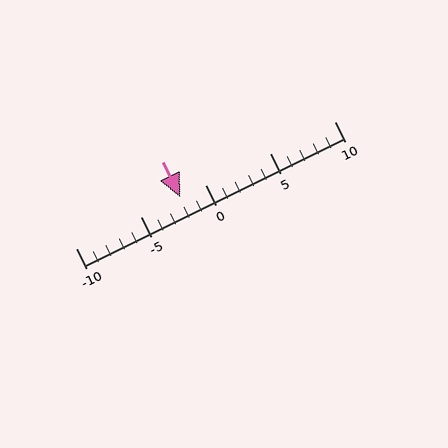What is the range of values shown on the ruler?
The ruler shows values from -10 to 10.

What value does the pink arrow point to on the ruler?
The pink arrow points to approximately -2.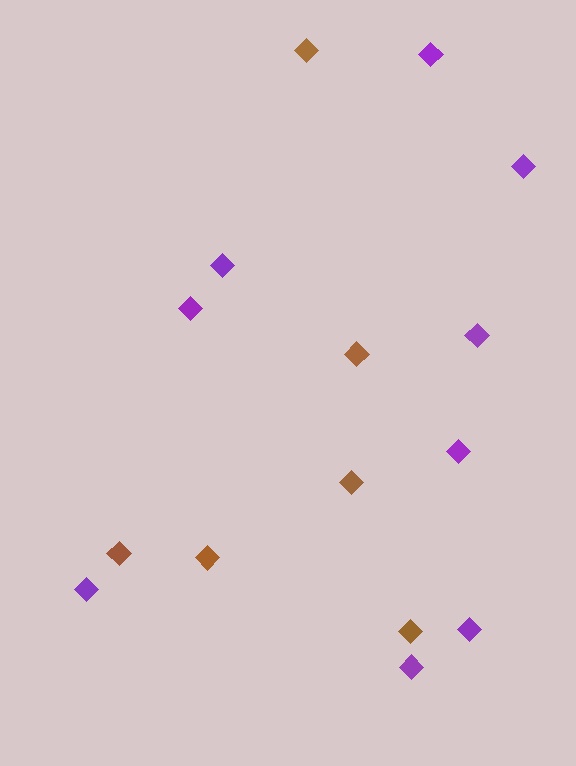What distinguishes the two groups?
There are 2 groups: one group of brown diamonds (6) and one group of purple diamonds (9).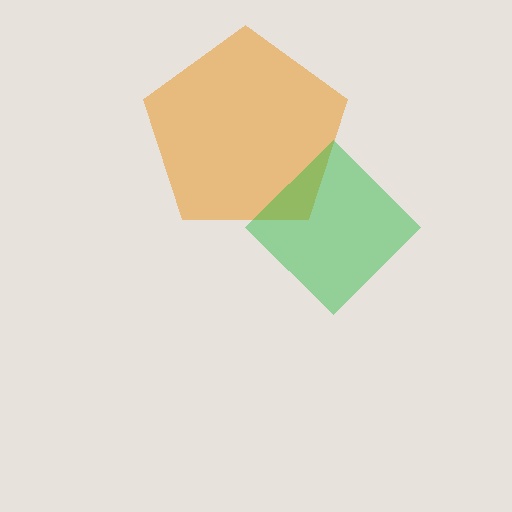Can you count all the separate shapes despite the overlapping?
Yes, there are 2 separate shapes.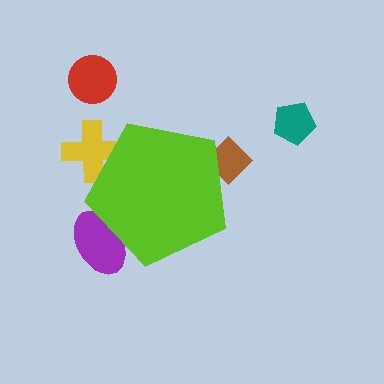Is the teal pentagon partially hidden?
No, the teal pentagon is fully visible.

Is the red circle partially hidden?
No, the red circle is fully visible.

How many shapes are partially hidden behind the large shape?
3 shapes are partially hidden.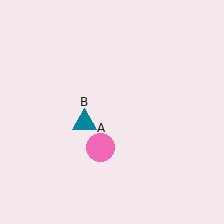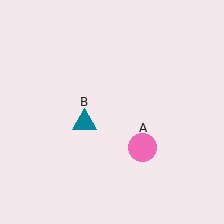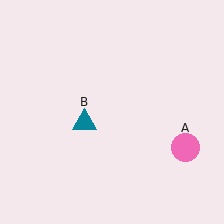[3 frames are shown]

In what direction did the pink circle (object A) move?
The pink circle (object A) moved right.